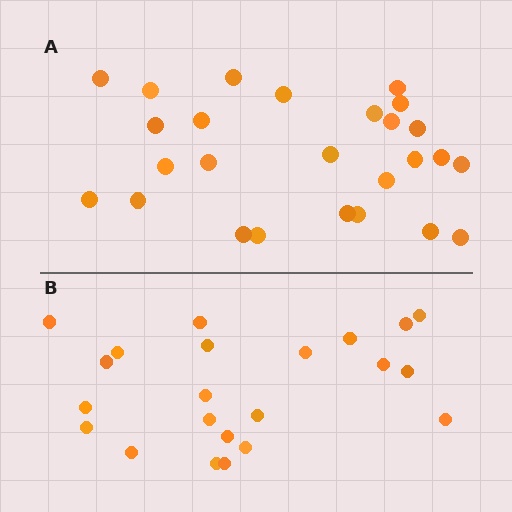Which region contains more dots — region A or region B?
Region A (the top region) has more dots.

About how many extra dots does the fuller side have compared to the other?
Region A has about 4 more dots than region B.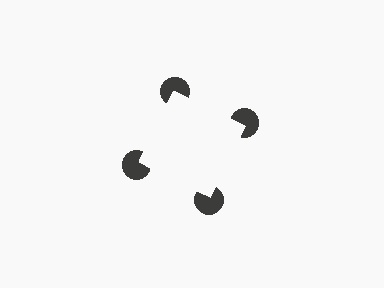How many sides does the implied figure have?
4 sides.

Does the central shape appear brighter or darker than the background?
It typically appears slightly brighter than the background, even though no actual brightness change is drawn.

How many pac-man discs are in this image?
There are 4 — one at each vertex of the illusory square.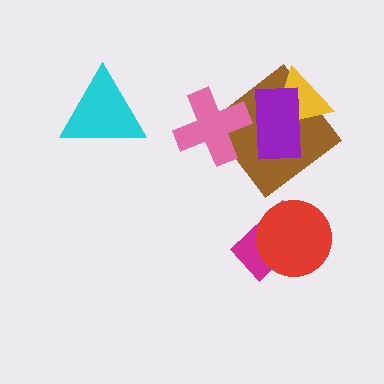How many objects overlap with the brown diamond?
3 objects overlap with the brown diamond.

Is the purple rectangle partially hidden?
No, no other shape covers it.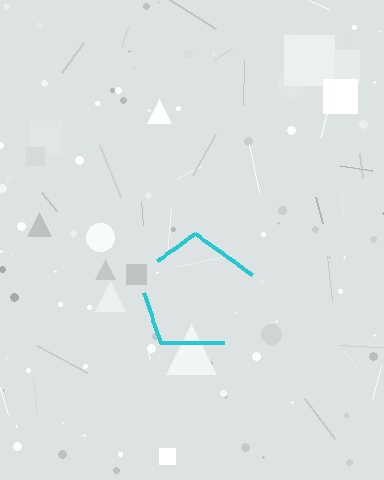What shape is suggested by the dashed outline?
The dashed outline suggests a pentagon.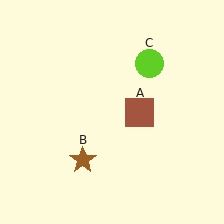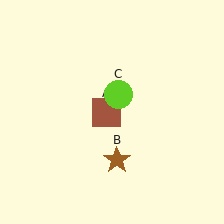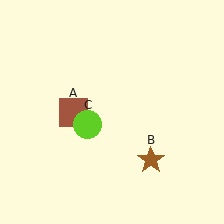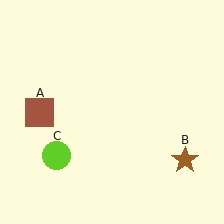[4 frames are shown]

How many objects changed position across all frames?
3 objects changed position: brown square (object A), brown star (object B), lime circle (object C).